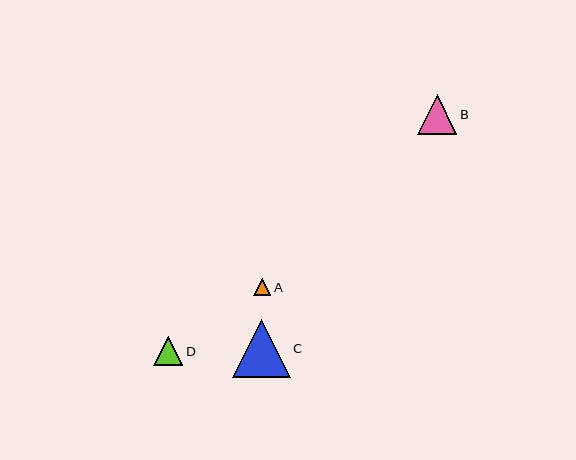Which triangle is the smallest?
Triangle A is the smallest with a size of approximately 17 pixels.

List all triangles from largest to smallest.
From largest to smallest: C, B, D, A.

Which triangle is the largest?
Triangle C is the largest with a size of approximately 58 pixels.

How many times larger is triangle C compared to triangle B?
Triangle C is approximately 1.5 times the size of triangle B.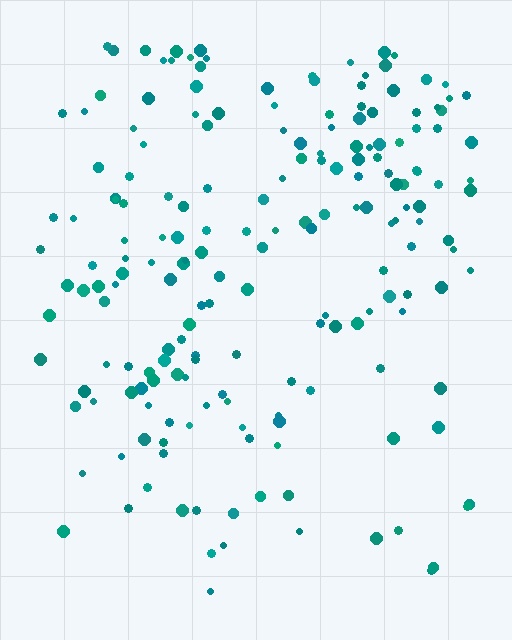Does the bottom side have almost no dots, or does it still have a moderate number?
Still a moderate number, just noticeably fewer than the top.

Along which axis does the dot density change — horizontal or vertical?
Vertical.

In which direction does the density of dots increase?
From bottom to top, with the top side densest.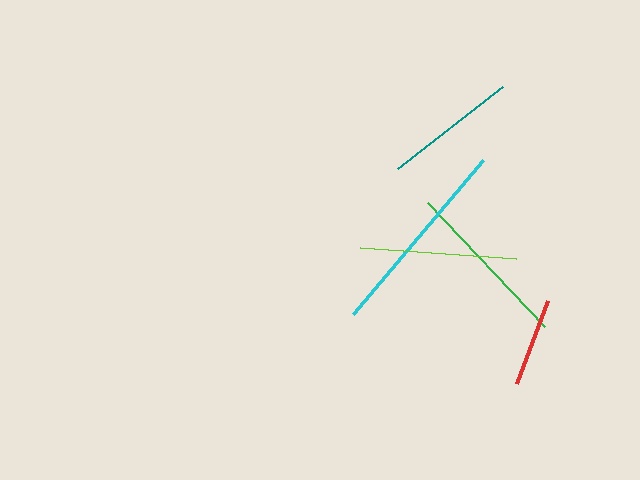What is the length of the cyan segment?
The cyan segment is approximately 202 pixels long.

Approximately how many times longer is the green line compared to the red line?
The green line is approximately 1.9 times the length of the red line.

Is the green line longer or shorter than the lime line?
The green line is longer than the lime line.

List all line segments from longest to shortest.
From longest to shortest: cyan, green, lime, teal, red.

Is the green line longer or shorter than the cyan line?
The cyan line is longer than the green line.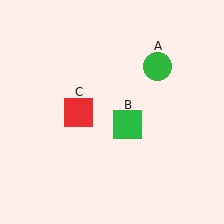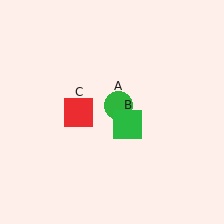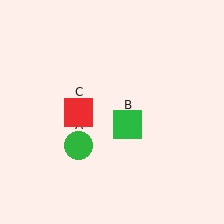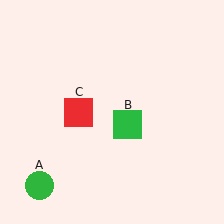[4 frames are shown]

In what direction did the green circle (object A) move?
The green circle (object A) moved down and to the left.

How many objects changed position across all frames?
1 object changed position: green circle (object A).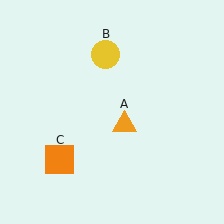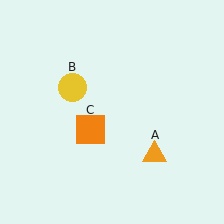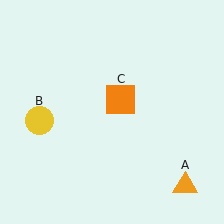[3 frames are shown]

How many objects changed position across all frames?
3 objects changed position: orange triangle (object A), yellow circle (object B), orange square (object C).